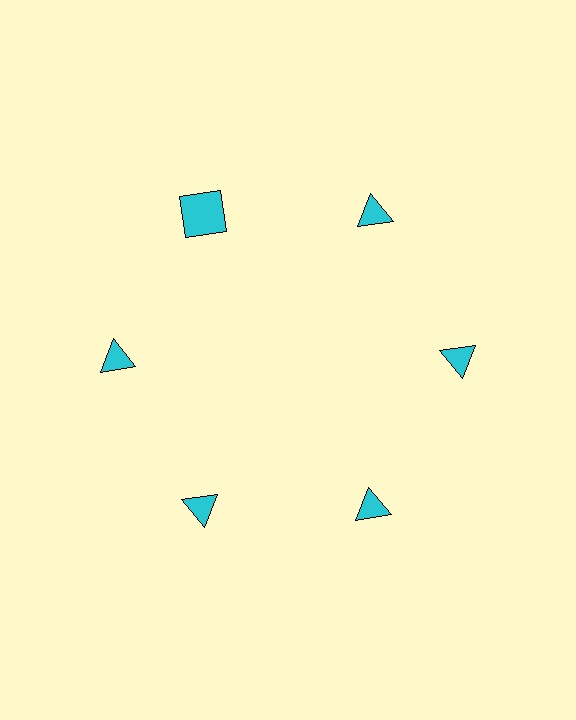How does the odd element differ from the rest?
It has a different shape: square instead of triangle.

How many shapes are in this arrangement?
There are 6 shapes arranged in a ring pattern.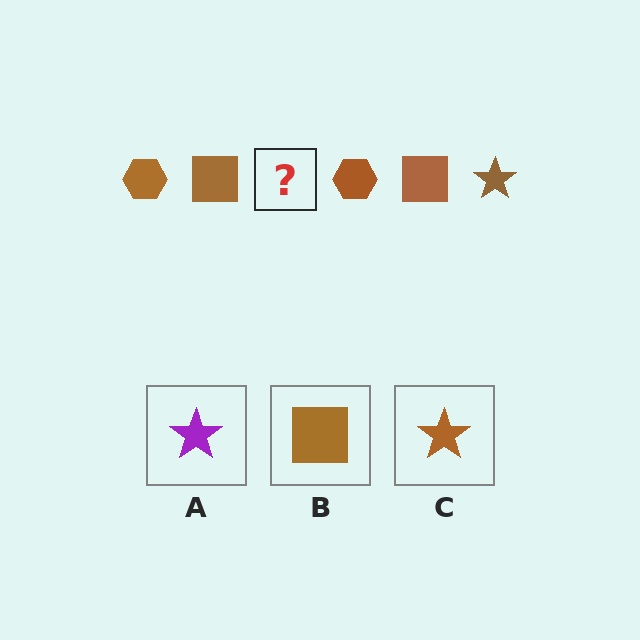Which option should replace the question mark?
Option C.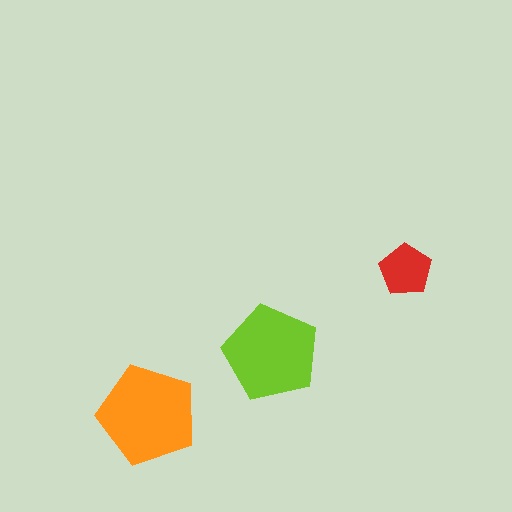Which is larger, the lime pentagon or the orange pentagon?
The orange one.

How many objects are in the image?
There are 3 objects in the image.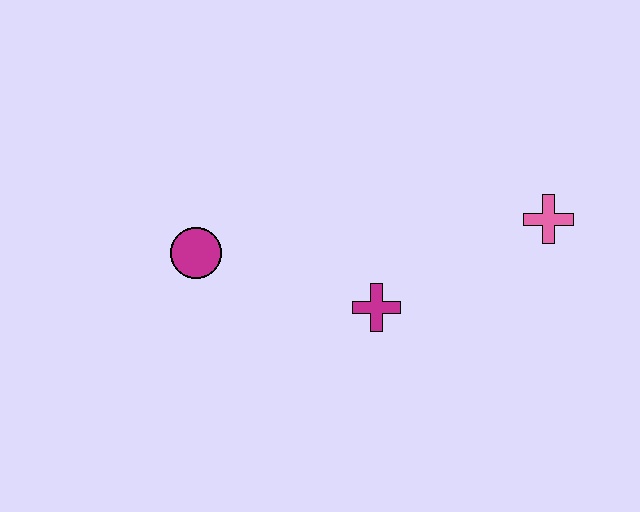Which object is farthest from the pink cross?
The magenta circle is farthest from the pink cross.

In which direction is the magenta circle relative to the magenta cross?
The magenta circle is to the left of the magenta cross.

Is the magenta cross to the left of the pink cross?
Yes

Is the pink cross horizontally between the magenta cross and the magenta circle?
No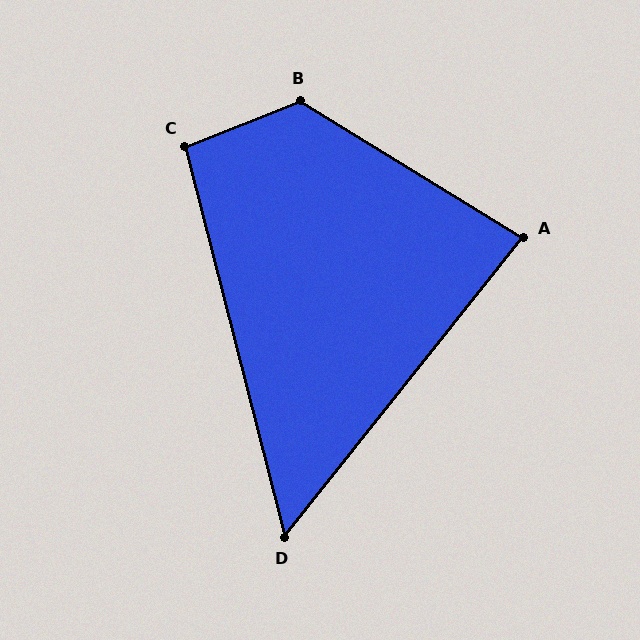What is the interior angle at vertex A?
Approximately 83 degrees (acute).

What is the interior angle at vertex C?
Approximately 97 degrees (obtuse).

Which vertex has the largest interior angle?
B, at approximately 127 degrees.